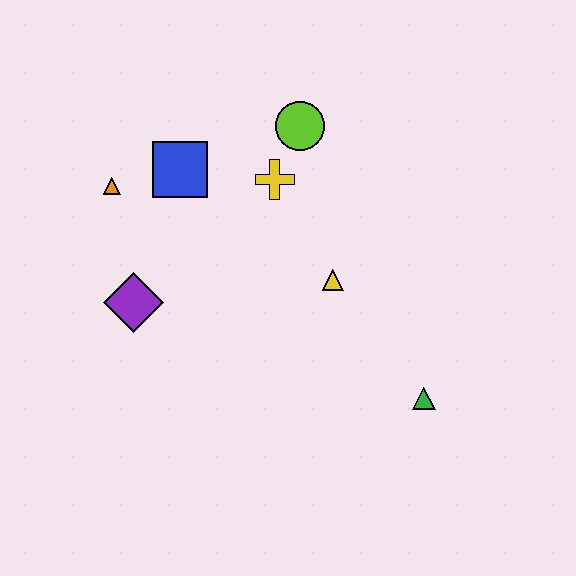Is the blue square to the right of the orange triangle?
Yes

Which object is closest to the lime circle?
The yellow cross is closest to the lime circle.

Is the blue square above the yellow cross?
Yes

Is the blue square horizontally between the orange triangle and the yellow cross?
Yes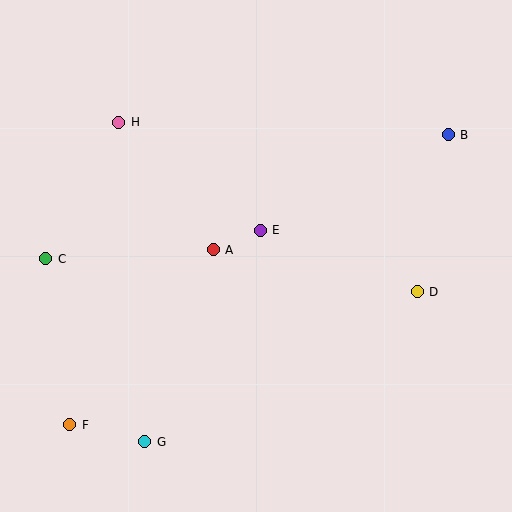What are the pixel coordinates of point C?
Point C is at (46, 259).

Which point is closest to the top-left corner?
Point H is closest to the top-left corner.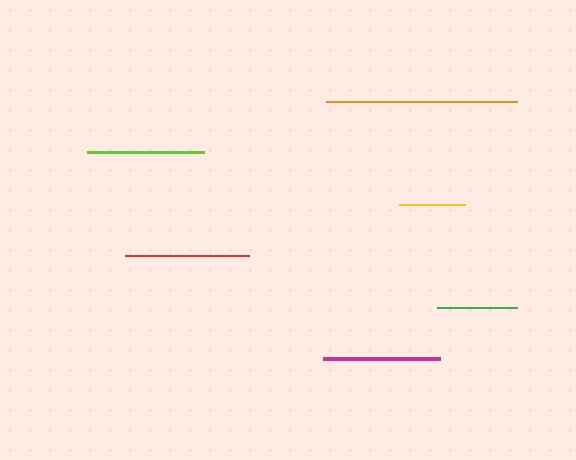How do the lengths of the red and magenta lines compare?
The red and magenta lines are approximately the same length.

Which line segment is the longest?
The orange line is the longest at approximately 191 pixels.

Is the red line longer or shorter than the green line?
The red line is longer than the green line.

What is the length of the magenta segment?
The magenta segment is approximately 116 pixels long.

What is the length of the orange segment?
The orange segment is approximately 191 pixels long.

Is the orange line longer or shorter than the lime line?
The orange line is longer than the lime line.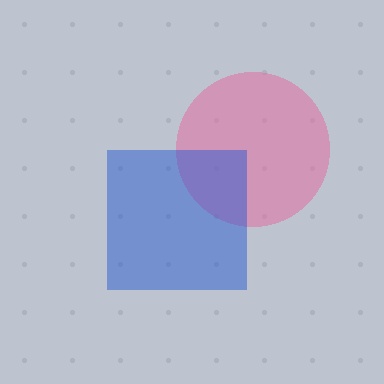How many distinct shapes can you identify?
There are 2 distinct shapes: a pink circle, a blue square.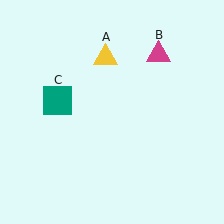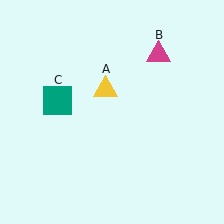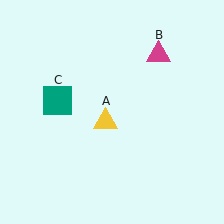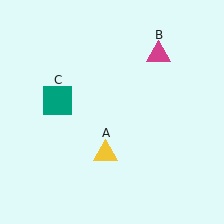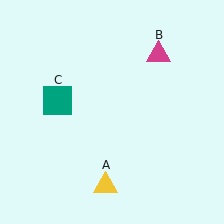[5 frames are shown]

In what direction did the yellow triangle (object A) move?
The yellow triangle (object A) moved down.